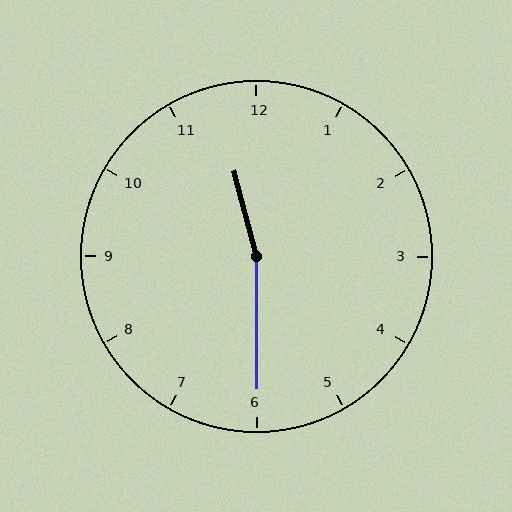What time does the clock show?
11:30.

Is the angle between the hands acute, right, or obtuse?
It is obtuse.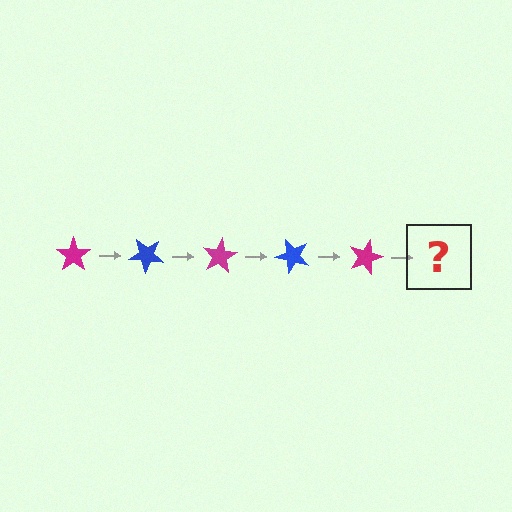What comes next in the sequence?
The next element should be a blue star, rotated 200 degrees from the start.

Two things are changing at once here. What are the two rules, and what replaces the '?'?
The two rules are that it rotates 40 degrees each step and the color cycles through magenta and blue. The '?' should be a blue star, rotated 200 degrees from the start.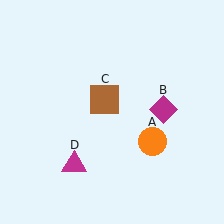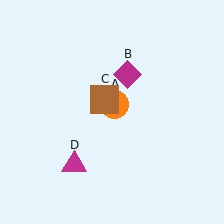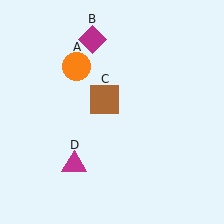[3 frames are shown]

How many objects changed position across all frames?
2 objects changed position: orange circle (object A), magenta diamond (object B).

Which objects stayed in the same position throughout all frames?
Brown square (object C) and magenta triangle (object D) remained stationary.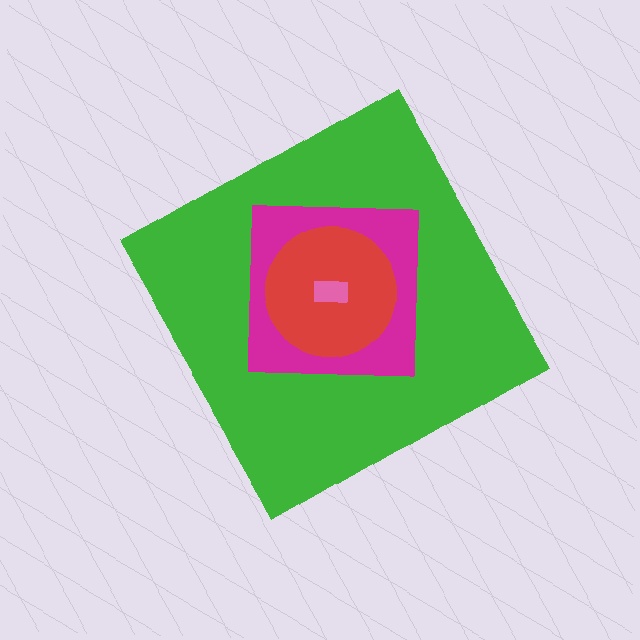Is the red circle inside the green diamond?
Yes.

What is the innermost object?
The pink rectangle.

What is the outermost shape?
The green diamond.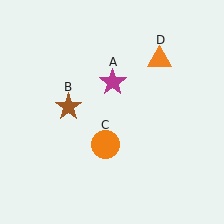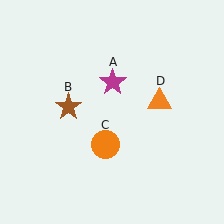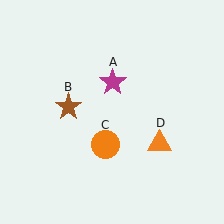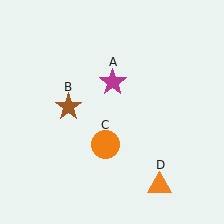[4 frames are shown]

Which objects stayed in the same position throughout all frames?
Magenta star (object A) and brown star (object B) and orange circle (object C) remained stationary.